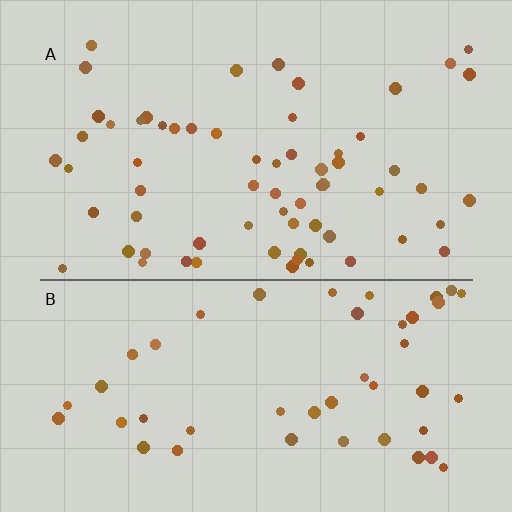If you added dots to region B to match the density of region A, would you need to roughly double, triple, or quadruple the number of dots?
Approximately double.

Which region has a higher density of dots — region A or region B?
A (the top).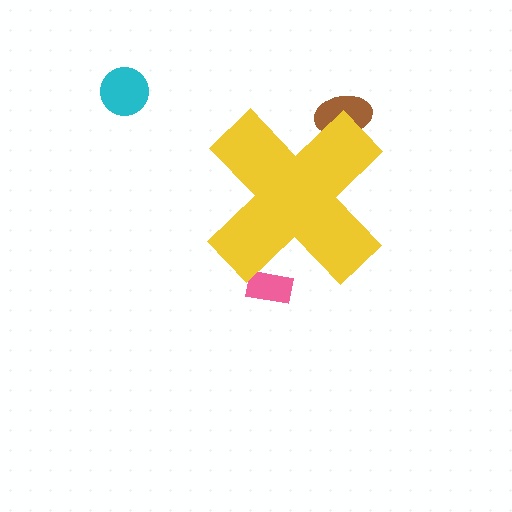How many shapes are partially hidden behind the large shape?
2 shapes are partially hidden.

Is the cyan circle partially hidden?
No, the cyan circle is fully visible.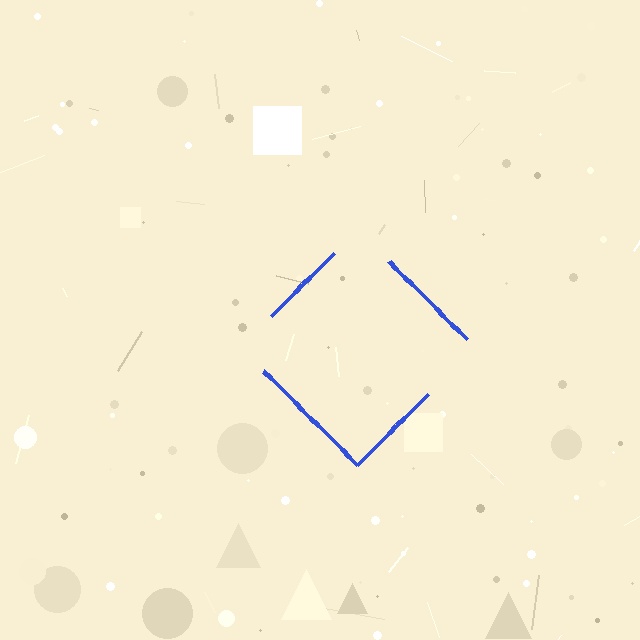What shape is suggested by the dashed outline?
The dashed outline suggests a diamond.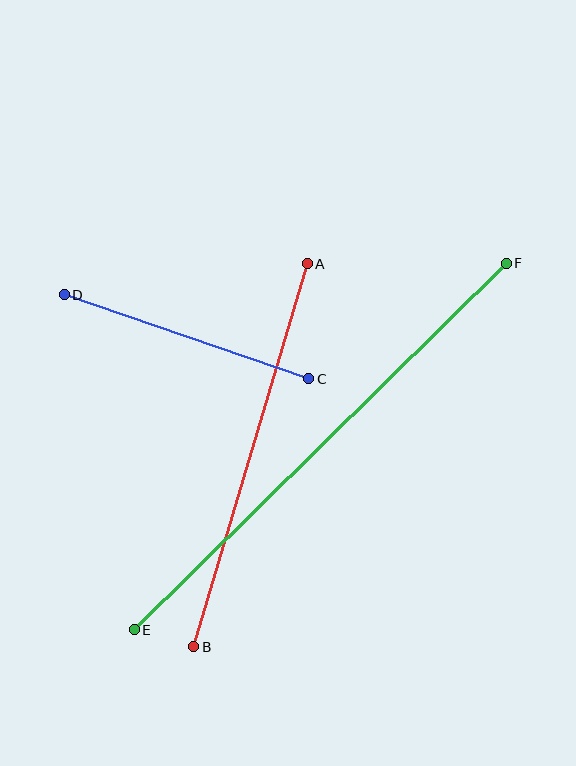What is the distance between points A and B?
The distance is approximately 400 pixels.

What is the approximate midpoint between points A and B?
The midpoint is at approximately (250, 455) pixels.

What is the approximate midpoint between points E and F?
The midpoint is at approximately (320, 446) pixels.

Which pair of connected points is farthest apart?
Points E and F are farthest apart.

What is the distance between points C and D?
The distance is approximately 259 pixels.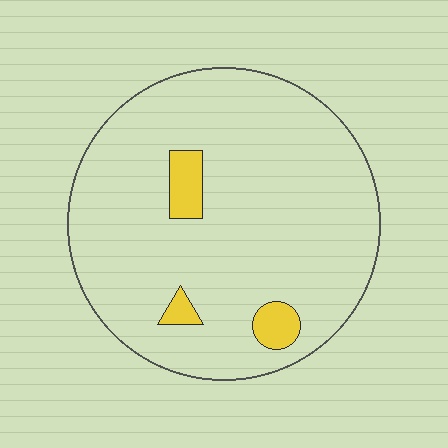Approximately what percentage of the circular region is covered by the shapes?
Approximately 5%.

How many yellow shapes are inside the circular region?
3.